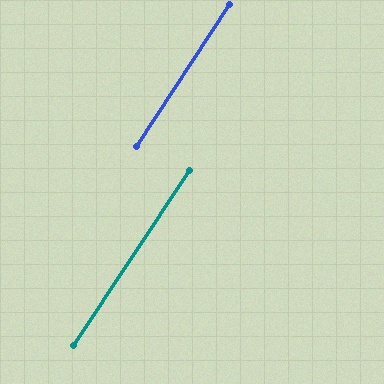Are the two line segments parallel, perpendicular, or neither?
Parallel — their directions differ by only 0.3°.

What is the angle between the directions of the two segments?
Approximately 0 degrees.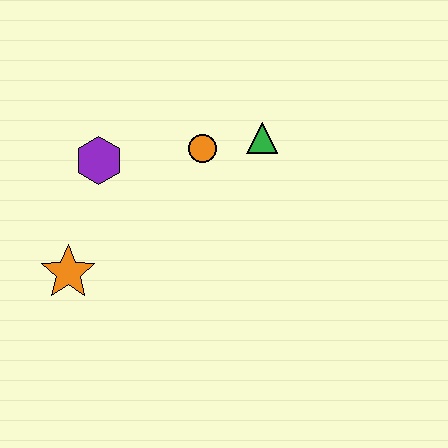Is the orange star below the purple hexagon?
Yes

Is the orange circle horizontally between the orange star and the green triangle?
Yes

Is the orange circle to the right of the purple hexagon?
Yes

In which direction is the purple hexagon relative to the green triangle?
The purple hexagon is to the left of the green triangle.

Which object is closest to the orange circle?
The green triangle is closest to the orange circle.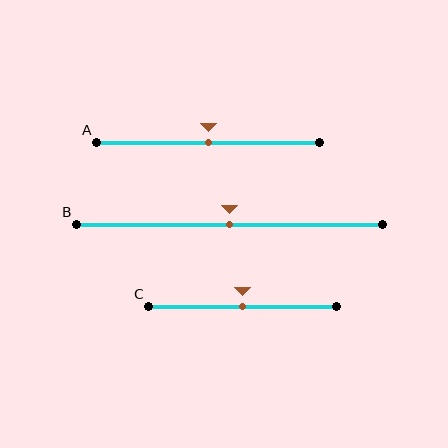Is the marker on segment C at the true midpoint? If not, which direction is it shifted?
Yes, the marker on segment C is at the true midpoint.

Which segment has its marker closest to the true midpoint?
Segment A has its marker closest to the true midpoint.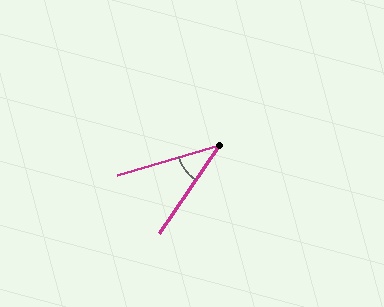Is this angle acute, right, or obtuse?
It is acute.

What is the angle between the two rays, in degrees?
Approximately 39 degrees.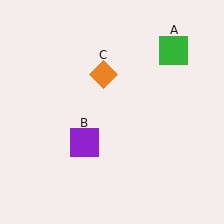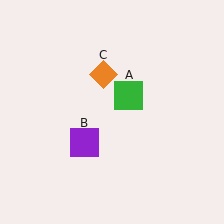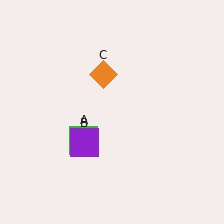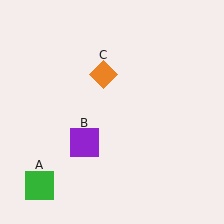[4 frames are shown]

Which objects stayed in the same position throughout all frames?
Purple square (object B) and orange diamond (object C) remained stationary.